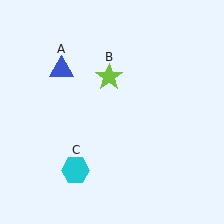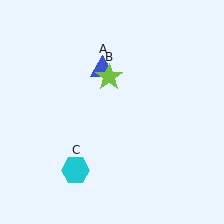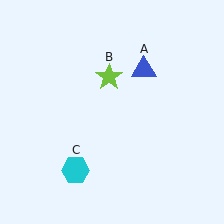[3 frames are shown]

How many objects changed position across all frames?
1 object changed position: blue triangle (object A).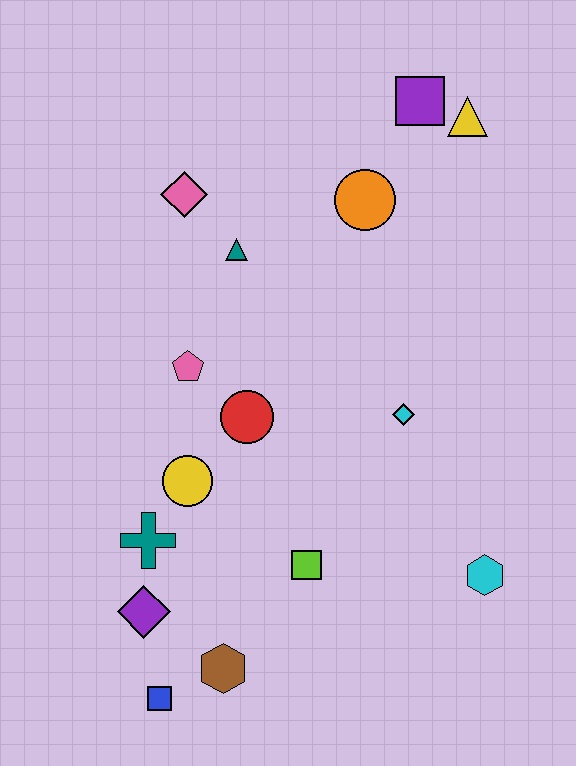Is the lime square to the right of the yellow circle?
Yes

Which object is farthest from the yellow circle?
The yellow triangle is farthest from the yellow circle.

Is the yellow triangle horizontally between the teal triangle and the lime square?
No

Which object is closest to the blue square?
The brown hexagon is closest to the blue square.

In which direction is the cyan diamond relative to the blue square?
The cyan diamond is above the blue square.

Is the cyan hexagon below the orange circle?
Yes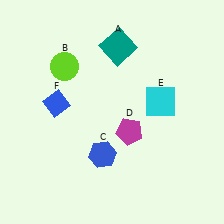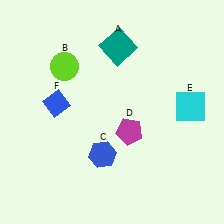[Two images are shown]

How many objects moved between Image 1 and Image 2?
1 object moved between the two images.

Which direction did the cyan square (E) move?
The cyan square (E) moved right.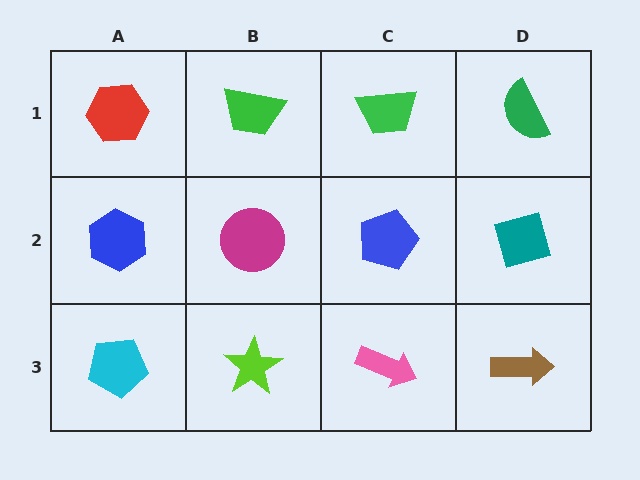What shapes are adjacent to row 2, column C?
A green trapezoid (row 1, column C), a pink arrow (row 3, column C), a magenta circle (row 2, column B), a teal diamond (row 2, column D).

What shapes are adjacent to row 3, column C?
A blue pentagon (row 2, column C), a lime star (row 3, column B), a brown arrow (row 3, column D).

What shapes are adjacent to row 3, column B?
A magenta circle (row 2, column B), a cyan pentagon (row 3, column A), a pink arrow (row 3, column C).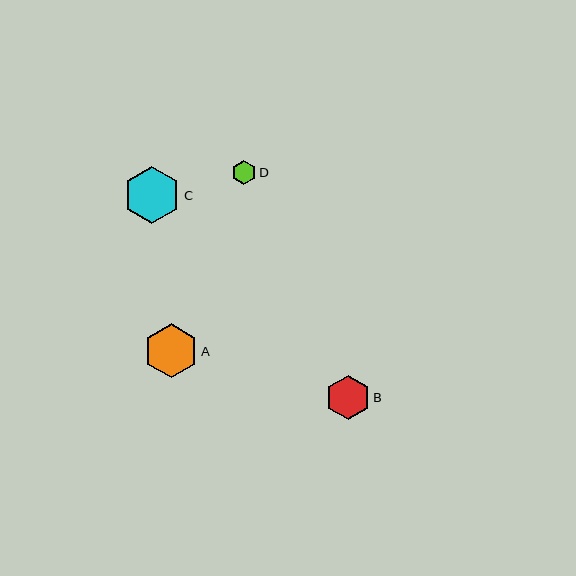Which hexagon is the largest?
Hexagon C is the largest with a size of approximately 57 pixels.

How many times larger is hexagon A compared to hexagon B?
Hexagon A is approximately 1.2 times the size of hexagon B.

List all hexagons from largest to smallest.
From largest to smallest: C, A, B, D.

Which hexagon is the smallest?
Hexagon D is the smallest with a size of approximately 24 pixels.